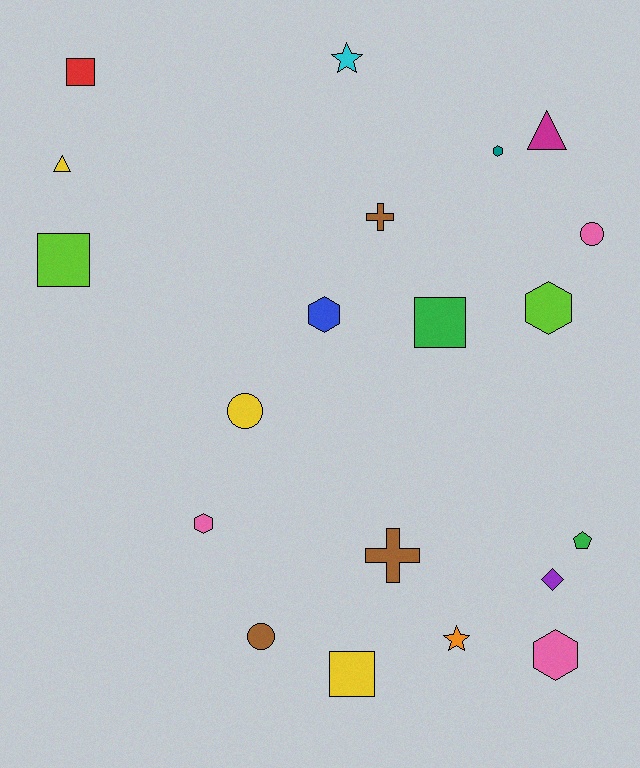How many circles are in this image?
There are 3 circles.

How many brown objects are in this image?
There are 3 brown objects.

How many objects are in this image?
There are 20 objects.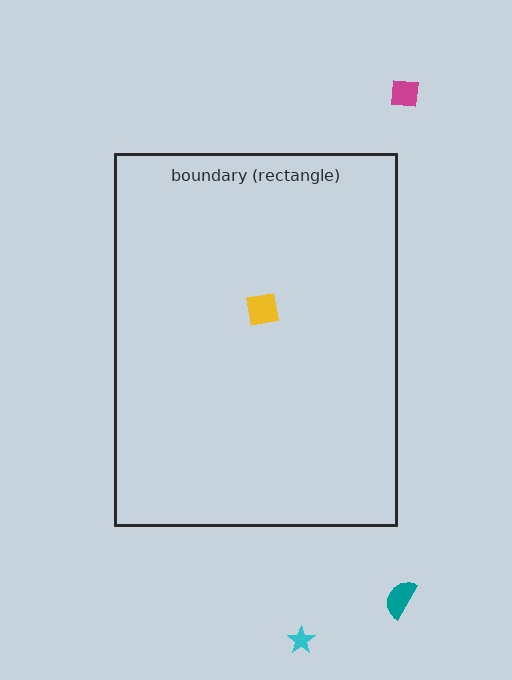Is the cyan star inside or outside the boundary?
Outside.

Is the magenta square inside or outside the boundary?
Outside.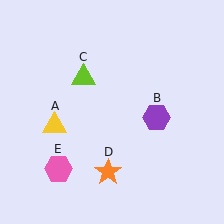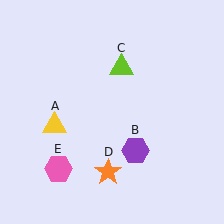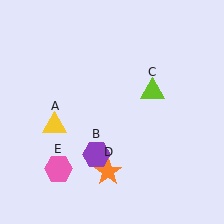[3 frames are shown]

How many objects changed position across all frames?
2 objects changed position: purple hexagon (object B), lime triangle (object C).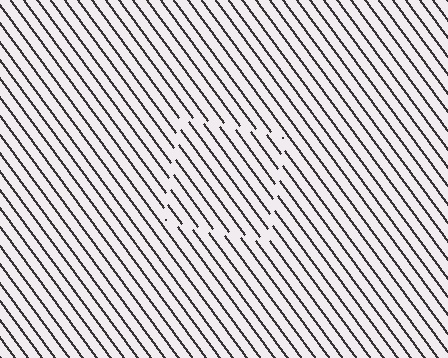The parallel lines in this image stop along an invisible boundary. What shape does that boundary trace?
An illusory square. The interior of the shape contains the same grating, shifted by half a period — the contour is defined by the phase discontinuity where line-ends from the inner and outer gratings abut.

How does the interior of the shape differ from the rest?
The interior of the shape contains the same grating, shifted by half a period — the contour is defined by the phase discontinuity where line-ends from the inner and outer gratings abut.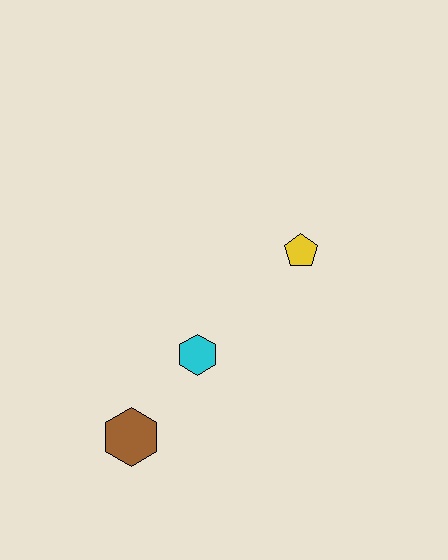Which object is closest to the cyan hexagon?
The brown hexagon is closest to the cyan hexagon.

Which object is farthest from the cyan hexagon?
The yellow pentagon is farthest from the cyan hexagon.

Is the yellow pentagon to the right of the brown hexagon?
Yes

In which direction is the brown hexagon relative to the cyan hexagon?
The brown hexagon is below the cyan hexagon.